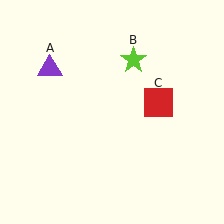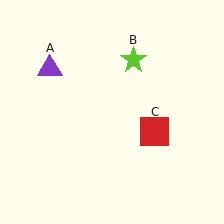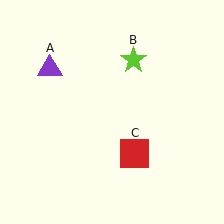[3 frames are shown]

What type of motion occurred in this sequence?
The red square (object C) rotated clockwise around the center of the scene.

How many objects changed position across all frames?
1 object changed position: red square (object C).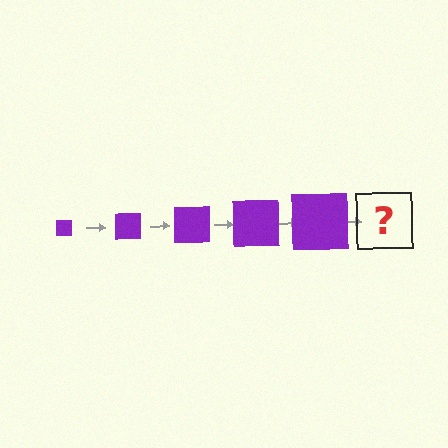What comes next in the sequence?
The next element should be a purple square, larger than the previous one.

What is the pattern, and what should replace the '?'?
The pattern is that the square gets progressively larger each step. The '?' should be a purple square, larger than the previous one.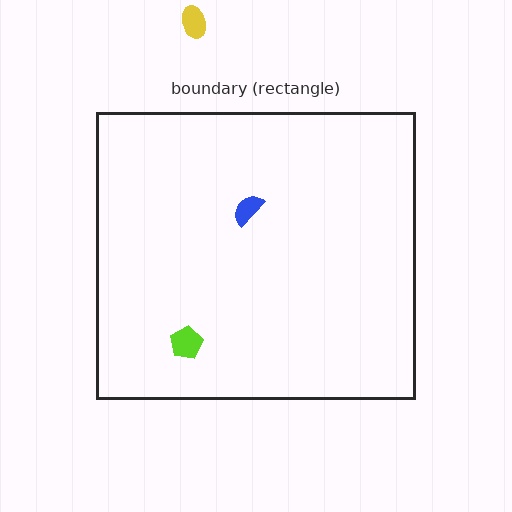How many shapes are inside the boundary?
2 inside, 1 outside.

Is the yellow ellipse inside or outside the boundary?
Outside.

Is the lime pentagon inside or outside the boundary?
Inside.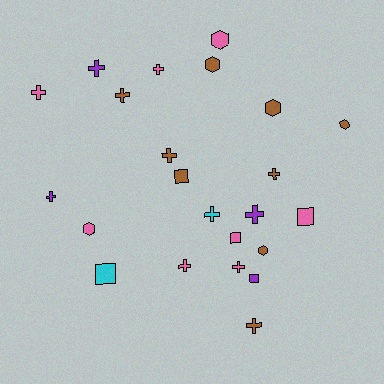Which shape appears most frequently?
Cross, with 12 objects.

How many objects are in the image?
There are 23 objects.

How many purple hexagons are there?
There are no purple hexagons.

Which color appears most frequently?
Brown, with 9 objects.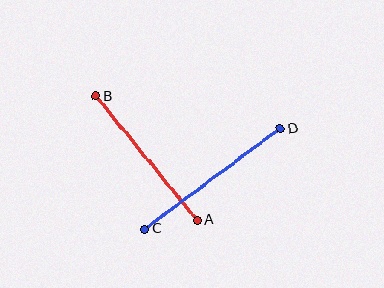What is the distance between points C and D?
The distance is approximately 169 pixels.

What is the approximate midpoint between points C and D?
The midpoint is at approximately (212, 179) pixels.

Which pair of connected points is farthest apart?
Points C and D are farthest apart.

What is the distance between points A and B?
The distance is approximately 160 pixels.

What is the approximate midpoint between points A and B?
The midpoint is at approximately (147, 158) pixels.